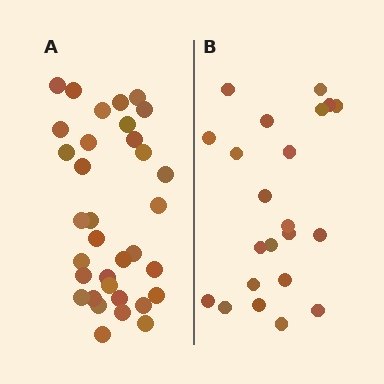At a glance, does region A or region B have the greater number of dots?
Region A (the left region) has more dots.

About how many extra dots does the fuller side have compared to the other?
Region A has roughly 12 or so more dots than region B.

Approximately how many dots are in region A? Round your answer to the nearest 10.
About 30 dots. (The exact count is 34, which rounds to 30.)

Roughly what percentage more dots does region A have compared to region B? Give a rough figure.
About 55% more.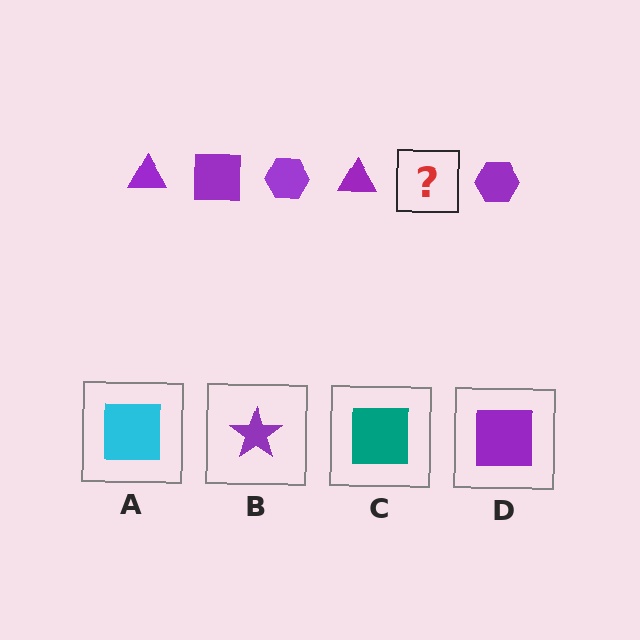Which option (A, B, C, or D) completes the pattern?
D.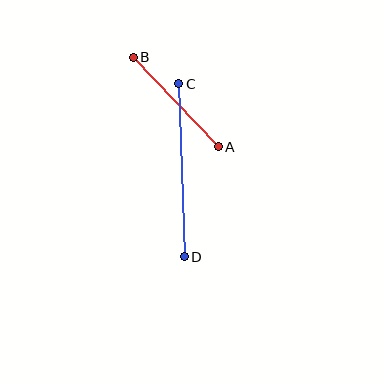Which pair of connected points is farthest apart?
Points C and D are farthest apart.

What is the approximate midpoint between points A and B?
The midpoint is at approximately (176, 102) pixels.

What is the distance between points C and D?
The distance is approximately 173 pixels.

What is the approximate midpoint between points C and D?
The midpoint is at approximately (182, 170) pixels.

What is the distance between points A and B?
The distance is approximately 123 pixels.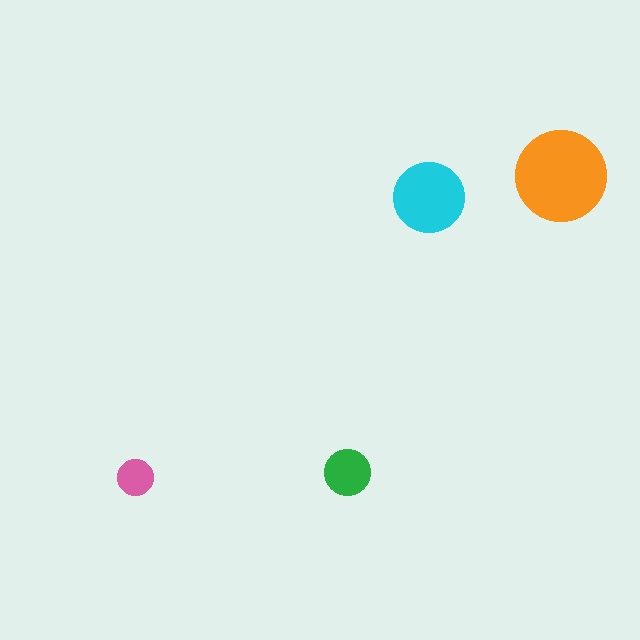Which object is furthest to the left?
The pink circle is leftmost.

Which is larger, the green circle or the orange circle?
The orange one.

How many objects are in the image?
There are 4 objects in the image.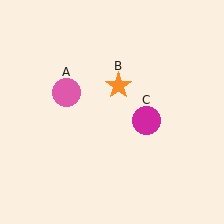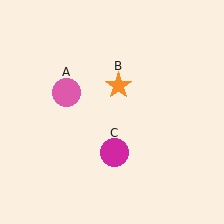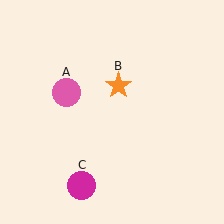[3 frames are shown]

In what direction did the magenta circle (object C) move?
The magenta circle (object C) moved down and to the left.